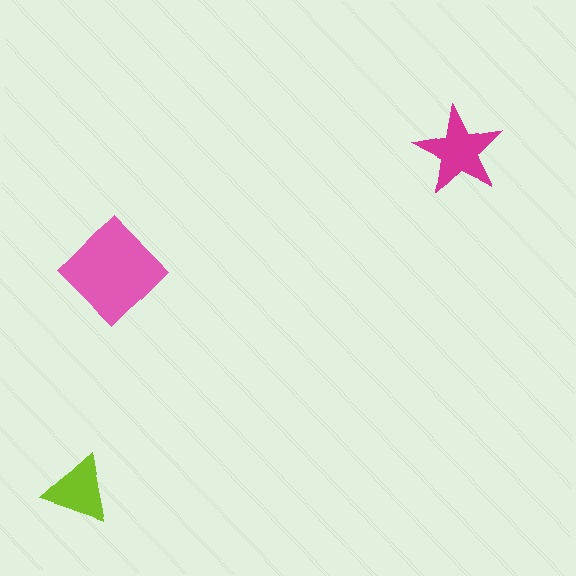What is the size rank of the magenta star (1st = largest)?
2nd.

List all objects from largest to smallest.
The pink diamond, the magenta star, the lime triangle.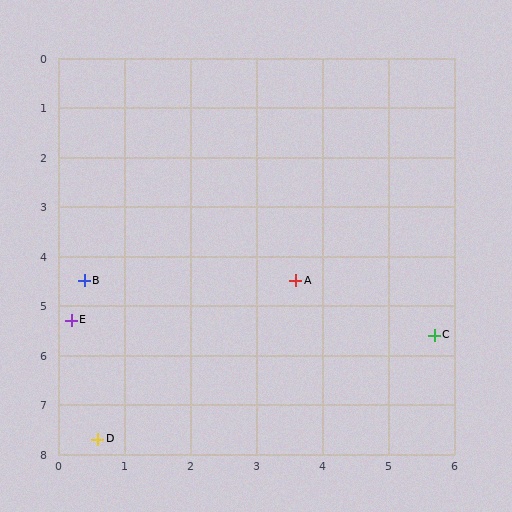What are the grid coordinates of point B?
Point B is at approximately (0.4, 4.5).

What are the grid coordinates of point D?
Point D is at approximately (0.6, 7.7).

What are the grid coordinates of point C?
Point C is at approximately (5.7, 5.6).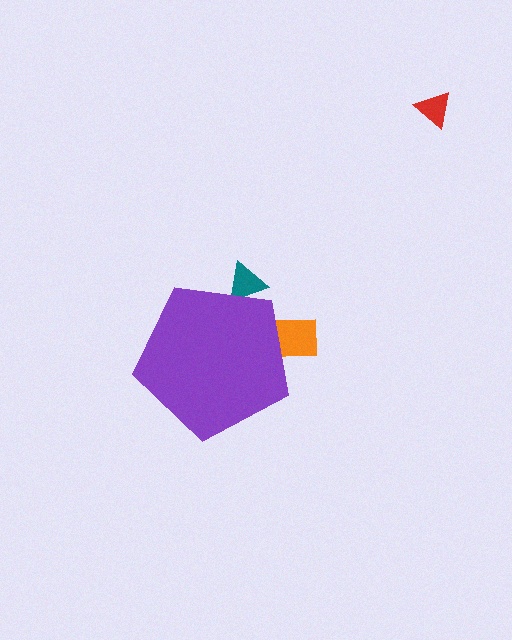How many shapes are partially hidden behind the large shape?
2 shapes are partially hidden.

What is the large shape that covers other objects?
A purple pentagon.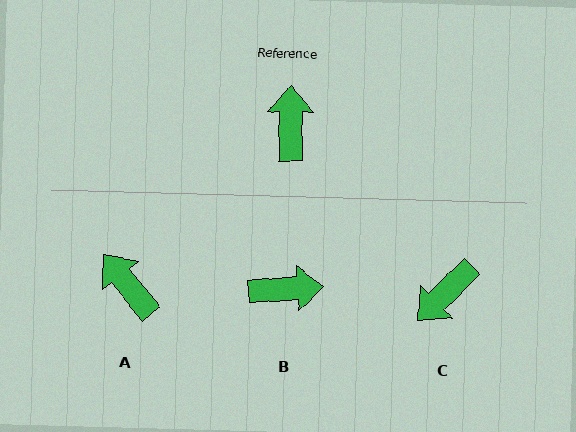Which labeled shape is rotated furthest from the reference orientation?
C, about 134 degrees away.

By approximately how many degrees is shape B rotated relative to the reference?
Approximately 86 degrees clockwise.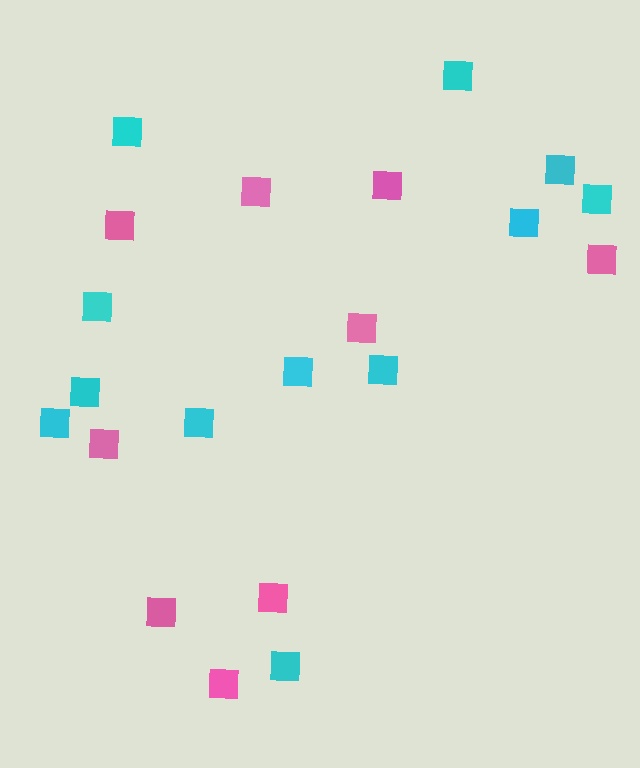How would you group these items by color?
There are 2 groups: one group of cyan squares (12) and one group of pink squares (9).